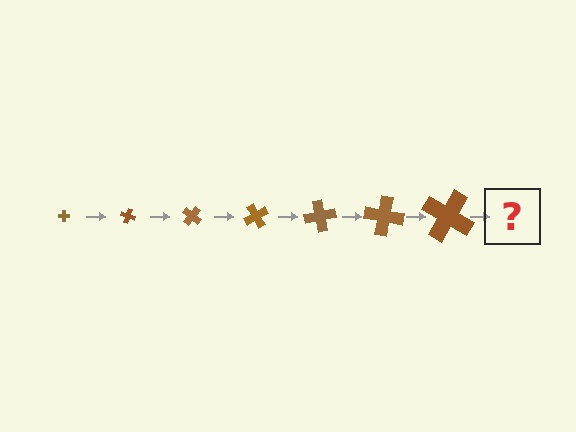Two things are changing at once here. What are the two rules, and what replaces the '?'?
The two rules are that the cross grows larger each step and it rotates 20 degrees each step. The '?' should be a cross, larger than the previous one and rotated 140 degrees from the start.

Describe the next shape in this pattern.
It should be a cross, larger than the previous one and rotated 140 degrees from the start.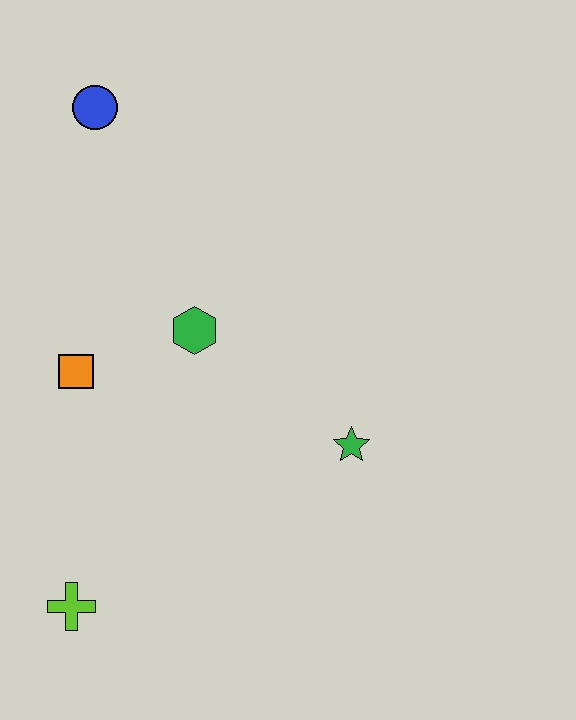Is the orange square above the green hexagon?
No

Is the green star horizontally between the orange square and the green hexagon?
No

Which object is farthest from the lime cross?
The blue circle is farthest from the lime cross.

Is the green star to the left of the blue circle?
No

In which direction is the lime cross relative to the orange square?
The lime cross is below the orange square.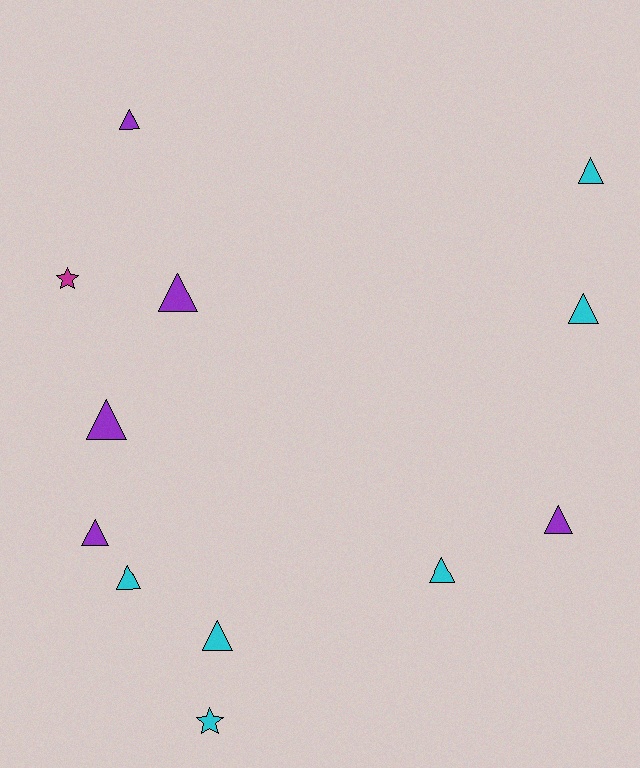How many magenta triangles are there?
There are no magenta triangles.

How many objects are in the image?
There are 12 objects.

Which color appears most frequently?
Cyan, with 6 objects.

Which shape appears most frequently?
Triangle, with 10 objects.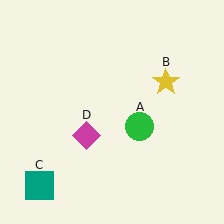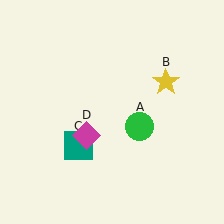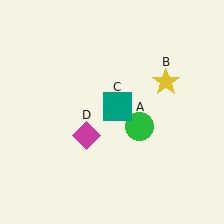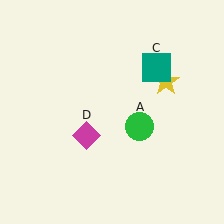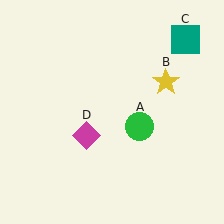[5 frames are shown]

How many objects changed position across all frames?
1 object changed position: teal square (object C).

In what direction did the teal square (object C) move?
The teal square (object C) moved up and to the right.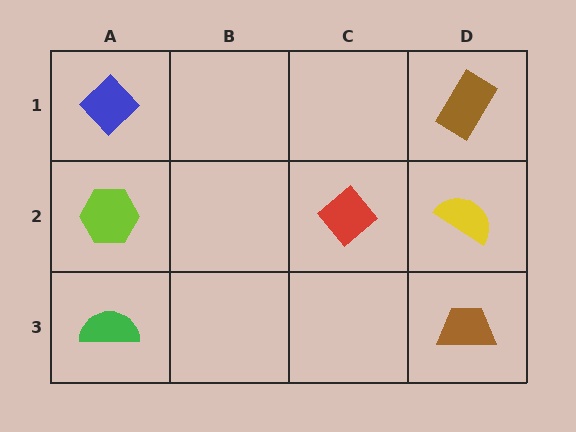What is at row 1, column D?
A brown rectangle.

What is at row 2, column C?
A red diamond.